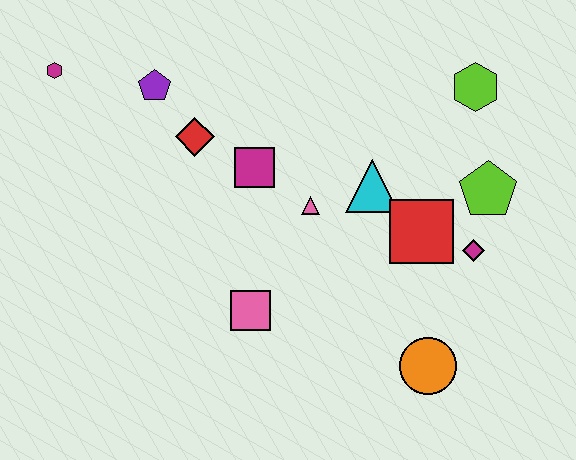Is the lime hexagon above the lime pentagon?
Yes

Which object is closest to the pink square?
The pink triangle is closest to the pink square.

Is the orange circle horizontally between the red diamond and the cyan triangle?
No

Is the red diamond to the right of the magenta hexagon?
Yes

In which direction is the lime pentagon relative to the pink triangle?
The lime pentagon is to the right of the pink triangle.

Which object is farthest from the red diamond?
The orange circle is farthest from the red diamond.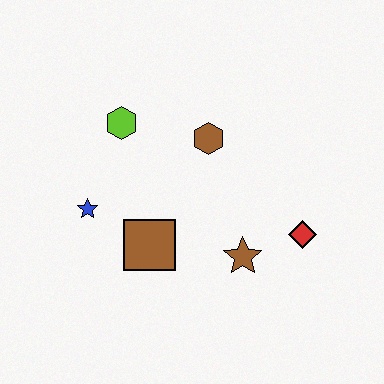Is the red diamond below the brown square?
No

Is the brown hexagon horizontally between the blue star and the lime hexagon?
No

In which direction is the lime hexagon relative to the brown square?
The lime hexagon is above the brown square.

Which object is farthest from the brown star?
The lime hexagon is farthest from the brown star.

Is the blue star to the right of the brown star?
No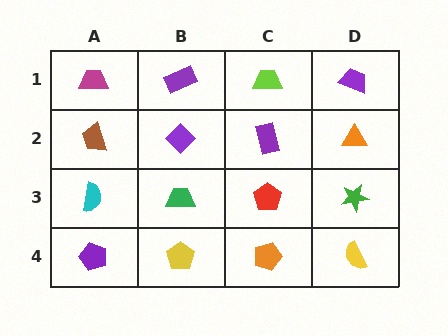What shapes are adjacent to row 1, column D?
An orange triangle (row 2, column D), a lime trapezoid (row 1, column C).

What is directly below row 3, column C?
An orange pentagon.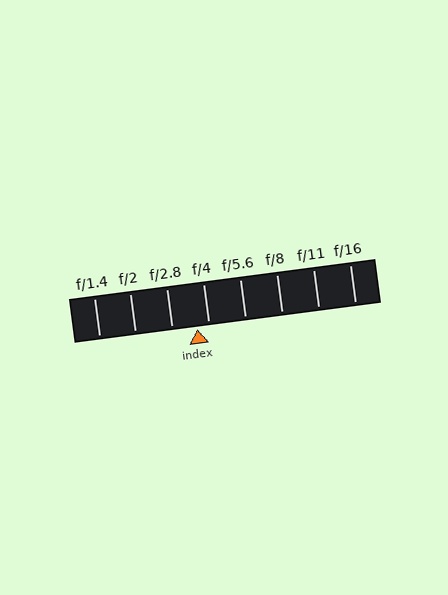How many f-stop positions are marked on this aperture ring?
There are 8 f-stop positions marked.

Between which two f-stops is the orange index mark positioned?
The index mark is between f/2.8 and f/4.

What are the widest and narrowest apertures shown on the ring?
The widest aperture shown is f/1.4 and the narrowest is f/16.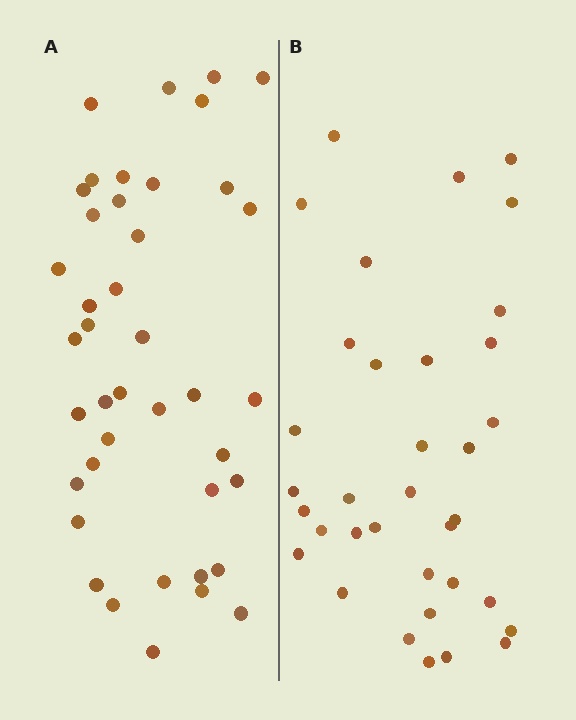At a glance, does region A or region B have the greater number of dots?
Region A (the left region) has more dots.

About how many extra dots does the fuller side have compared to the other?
Region A has about 6 more dots than region B.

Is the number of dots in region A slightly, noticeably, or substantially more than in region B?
Region A has only slightly more — the two regions are fairly close. The ratio is roughly 1.2 to 1.